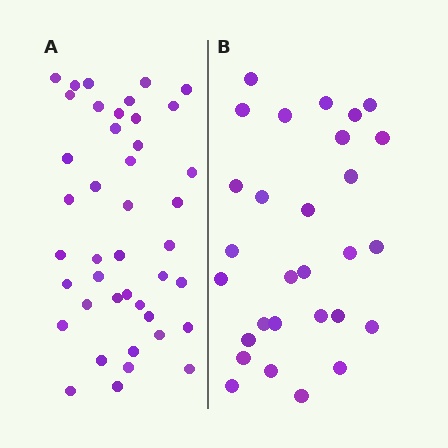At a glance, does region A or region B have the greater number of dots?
Region A (the left region) has more dots.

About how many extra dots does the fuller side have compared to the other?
Region A has approximately 15 more dots than region B.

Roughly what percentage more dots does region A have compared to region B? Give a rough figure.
About 45% more.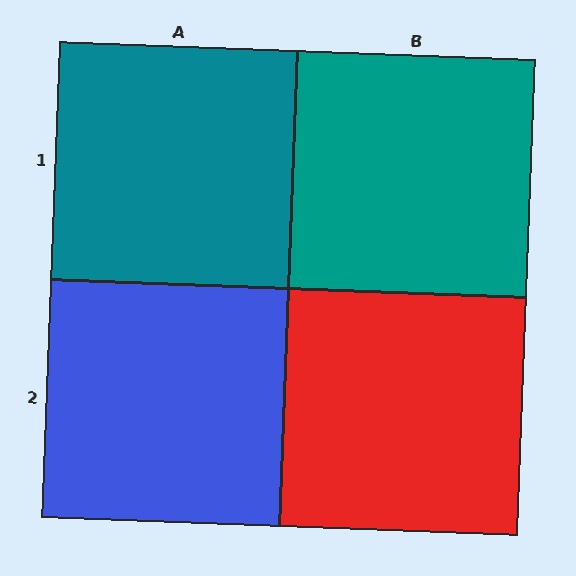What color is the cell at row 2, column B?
Red.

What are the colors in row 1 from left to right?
Teal, teal.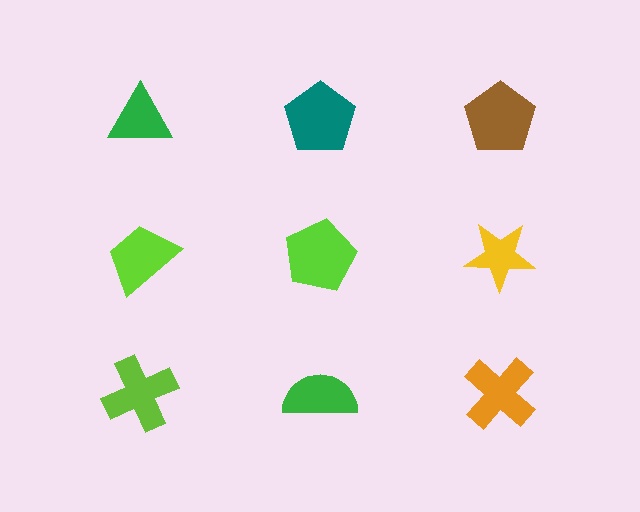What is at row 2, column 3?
A yellow star.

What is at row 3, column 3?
An orange cross.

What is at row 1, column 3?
A brown pentagon.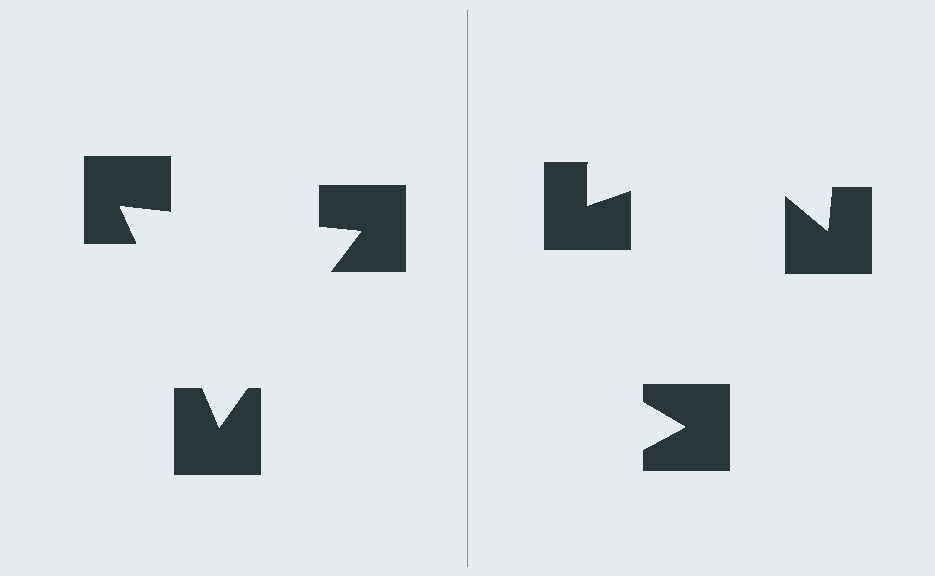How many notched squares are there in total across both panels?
6 — 3 on each side.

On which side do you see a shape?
An illusory triangle appears on the left side. On the right side the wedge cuts are rotated, so no coherent shape forms.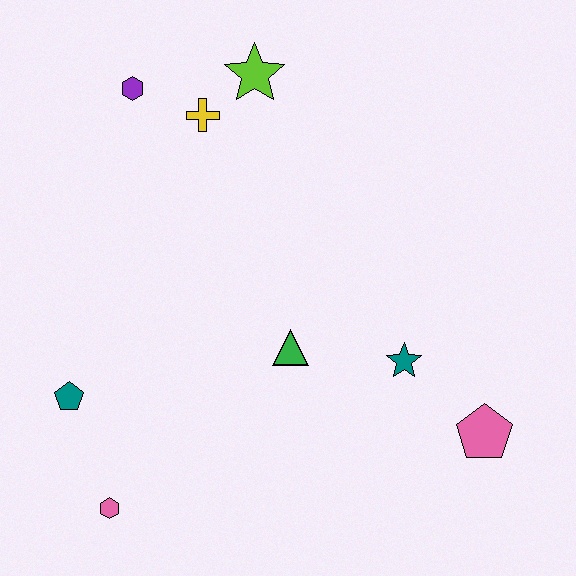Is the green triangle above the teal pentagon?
Yes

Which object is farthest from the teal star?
The purple hexagon is farthest from the teal star.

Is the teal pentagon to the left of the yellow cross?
Yes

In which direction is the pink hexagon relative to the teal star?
The pink hexagon is to the left of the teal star.